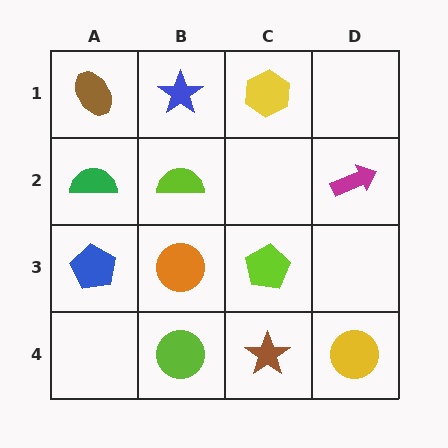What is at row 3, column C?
A lime pentagon.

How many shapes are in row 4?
3 shapes.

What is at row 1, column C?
A yellow hexagon.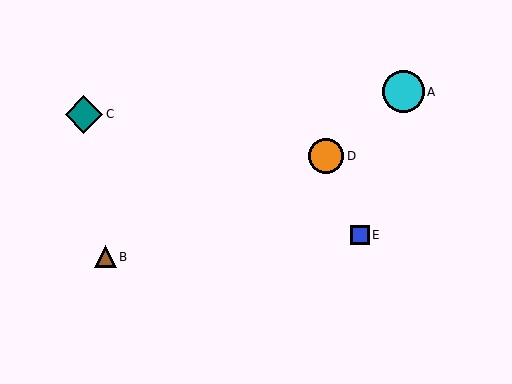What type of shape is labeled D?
Shape D is an orange circle.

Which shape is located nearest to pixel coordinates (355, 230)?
The blue square (labeled E) at (360, 235) is nearest to that location.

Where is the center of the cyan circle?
The center of the cyan circle is at (403, 92).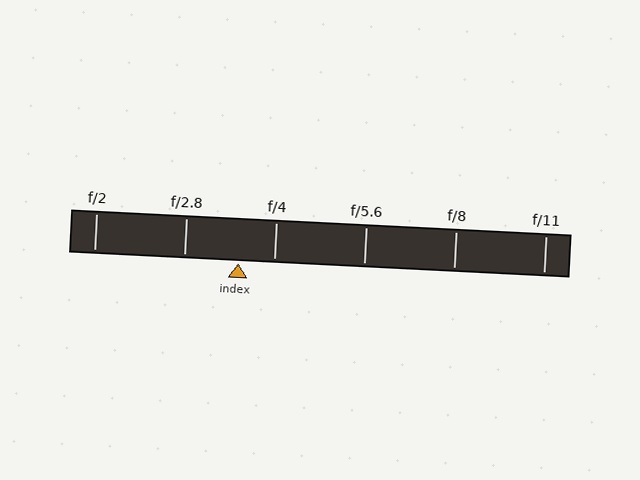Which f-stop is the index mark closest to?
The index mark is closest to f/4.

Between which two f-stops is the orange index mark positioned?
The index mark is between f/2.8 and f/4.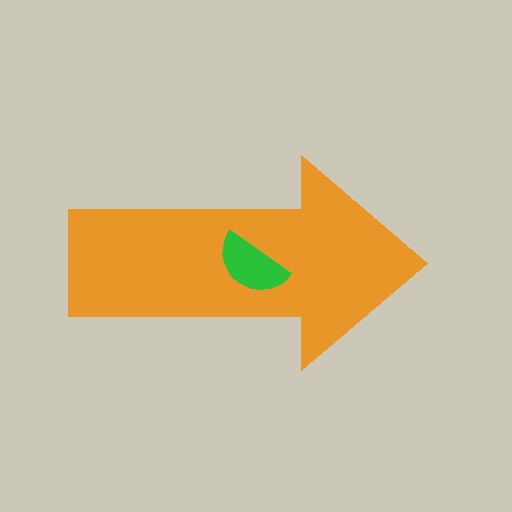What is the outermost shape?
The orange arrow.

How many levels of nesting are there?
2.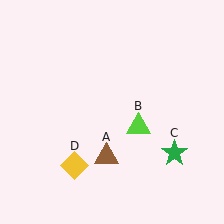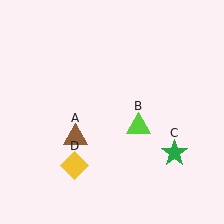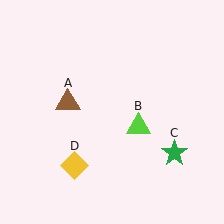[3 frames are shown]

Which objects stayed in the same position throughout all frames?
Lime triangle (object B) and green star (object C) and yellow diamond (object D) remained stationary.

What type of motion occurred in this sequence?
The brown triangle (object A) rotated clockwise around the center of the scene.